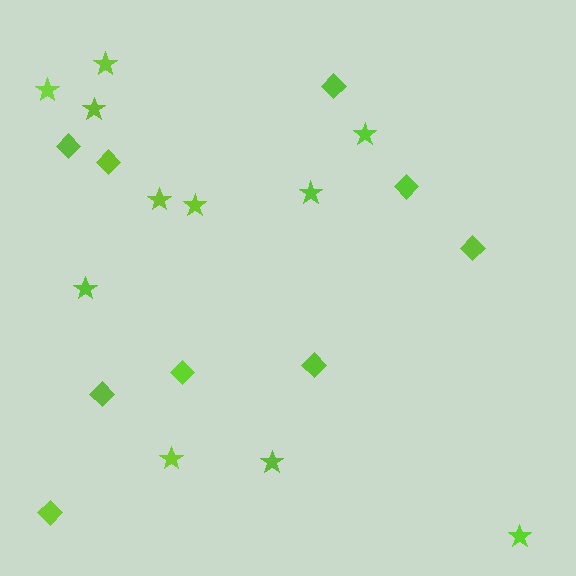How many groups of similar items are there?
There are 2 groups: one group of diamonds (9) and one group of stars (11).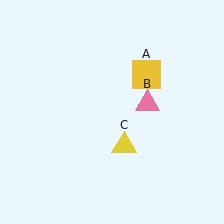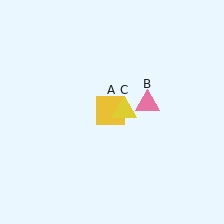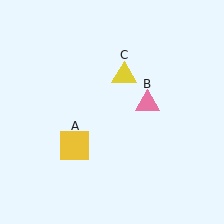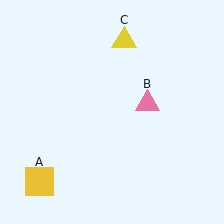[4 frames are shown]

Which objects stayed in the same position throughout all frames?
Pink triangle (object B) remained stationary.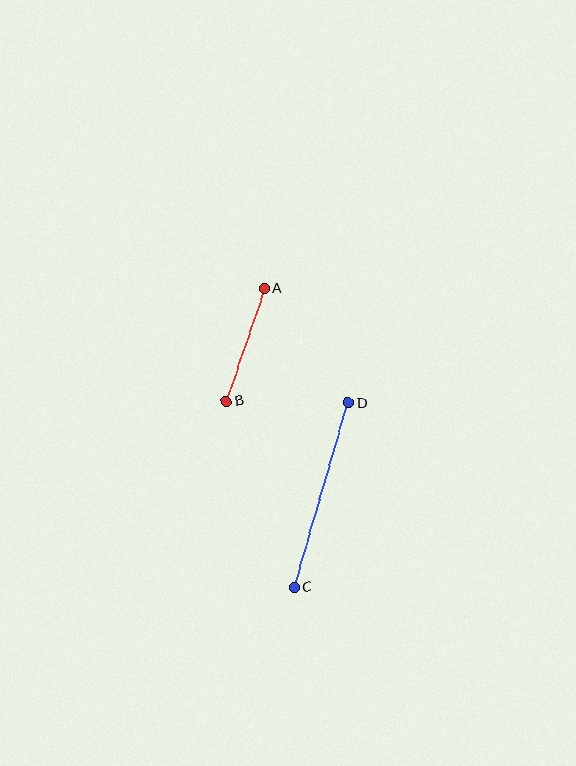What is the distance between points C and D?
The distance is approximately 192 pixels.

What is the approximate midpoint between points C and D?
The midpoint is at approximately (321, 495) pixels.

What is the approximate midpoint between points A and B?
The midpoint is at approximately (245, 345) pixels.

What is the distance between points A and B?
The distance is approximately 119 pixels.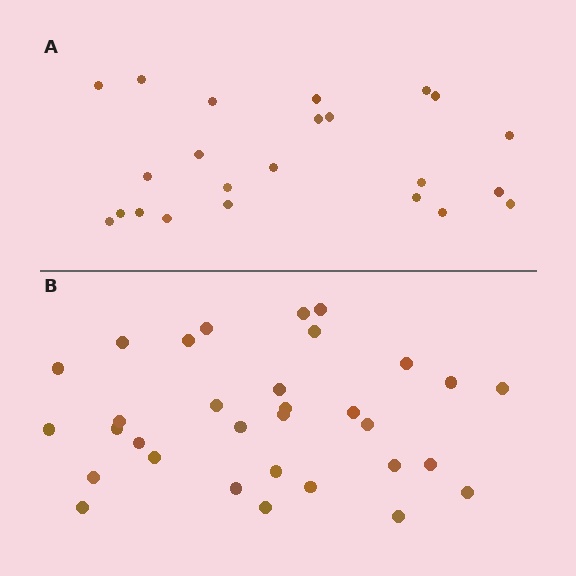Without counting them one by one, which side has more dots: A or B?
Region B (the bottom region) has more dots.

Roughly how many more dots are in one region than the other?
Region B has roughly 8 or so more dots than region A.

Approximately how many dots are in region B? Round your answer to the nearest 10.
About 30 dots. (The exact count is 32, which rounds to 30.)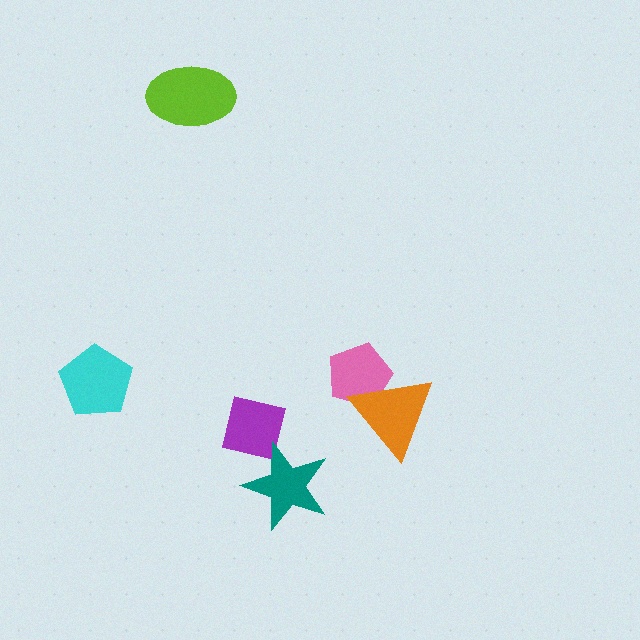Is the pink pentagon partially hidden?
Yes, it is partially covered by another shape.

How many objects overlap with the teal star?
0 objects overlap with the teal star.